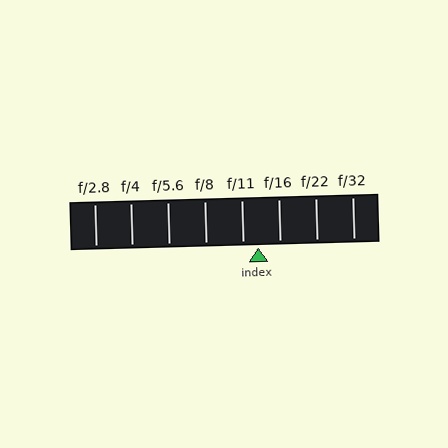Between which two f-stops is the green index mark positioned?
The index mark is between f/11 and f/16.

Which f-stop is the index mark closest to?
The index mark is closest to f/11.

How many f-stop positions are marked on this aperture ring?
There are 8 f-stop positions marked.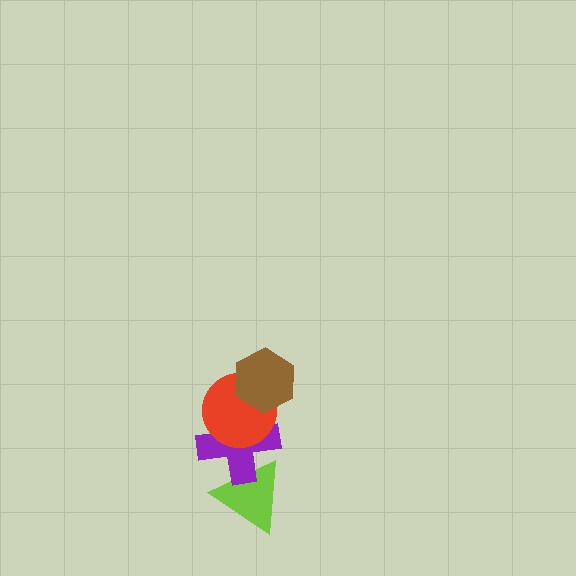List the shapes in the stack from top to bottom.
From top to bottom: the brown hexagon, the red circle, the purple cross, the lime triangle.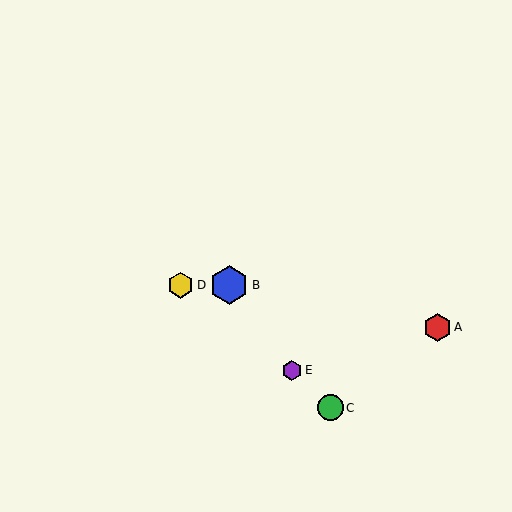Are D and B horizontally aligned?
Yes, both are at y≈285.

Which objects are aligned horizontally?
Objects B, D are aligned horizontally.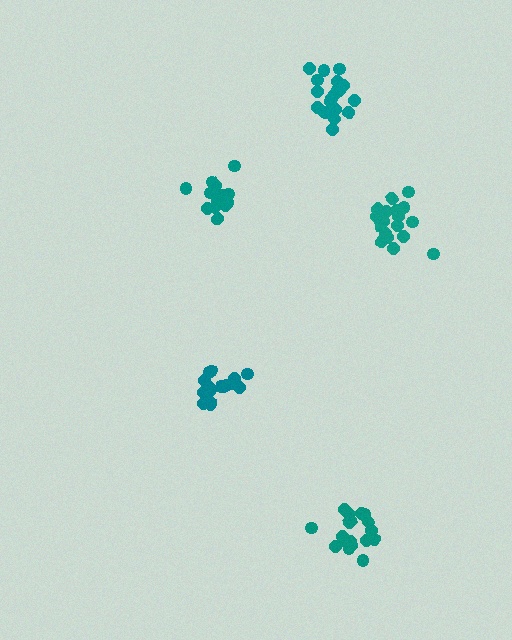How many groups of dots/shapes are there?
There are 5 groups.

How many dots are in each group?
Group 1: 19 dots, Group 2: 15 dots, Group 3: 18 dots, Group 4: 16 dots, Group 5: 19 dots (87 total).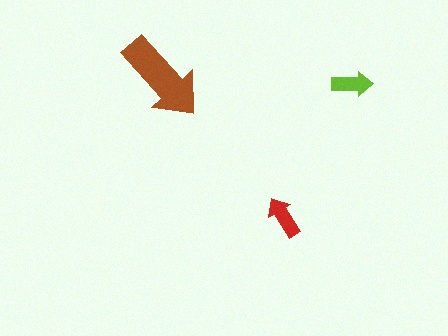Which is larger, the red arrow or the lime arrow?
The red one.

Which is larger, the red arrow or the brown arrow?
The brown one.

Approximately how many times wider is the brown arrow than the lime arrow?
About 2 times wider.